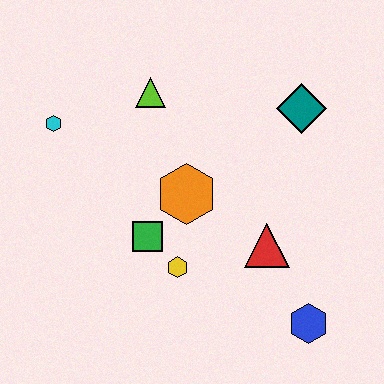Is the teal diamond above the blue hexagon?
Yes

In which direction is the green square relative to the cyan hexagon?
The green square is below the cyan hexagon.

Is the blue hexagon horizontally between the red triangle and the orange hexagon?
No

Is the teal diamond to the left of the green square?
No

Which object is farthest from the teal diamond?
The cyan hexagon is farthest from the teal diamond.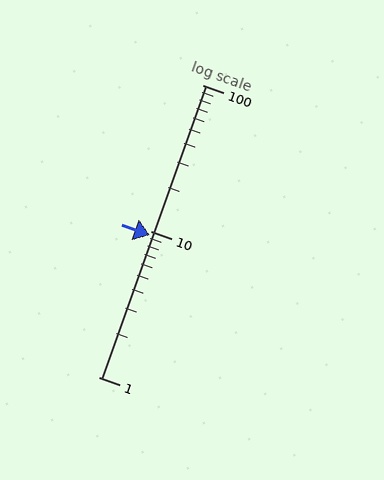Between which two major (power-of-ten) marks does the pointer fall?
The pointer is between 1 and 10.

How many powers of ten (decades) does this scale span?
The scale spans 2 decades, from 1 to 100.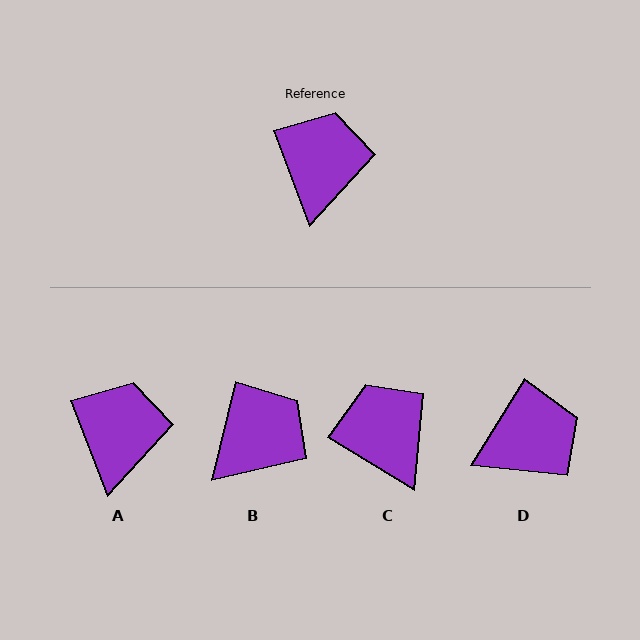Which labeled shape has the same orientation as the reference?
A.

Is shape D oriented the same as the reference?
No, it is off by about 53 degrees.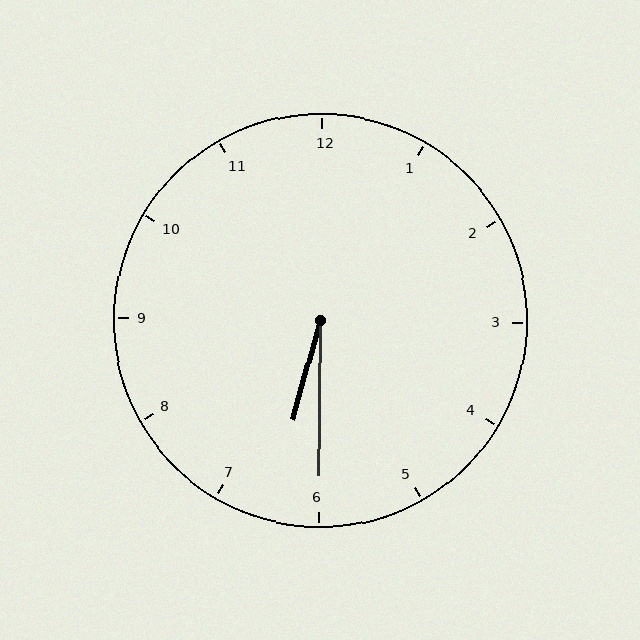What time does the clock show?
6:30.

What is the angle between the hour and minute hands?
Approximately 15 degrees.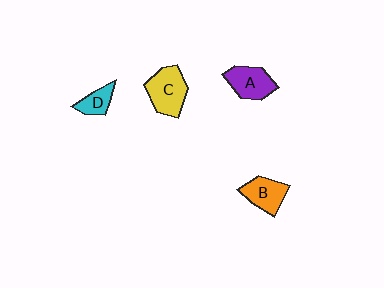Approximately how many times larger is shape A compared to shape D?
Approximately 1.7 times.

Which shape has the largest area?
Shape C (yellow).